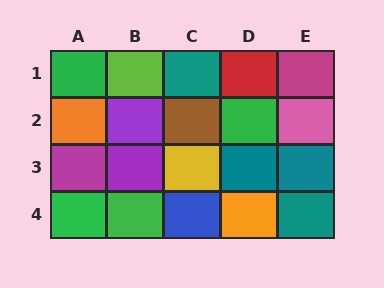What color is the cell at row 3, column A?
Magenta.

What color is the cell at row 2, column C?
Brown.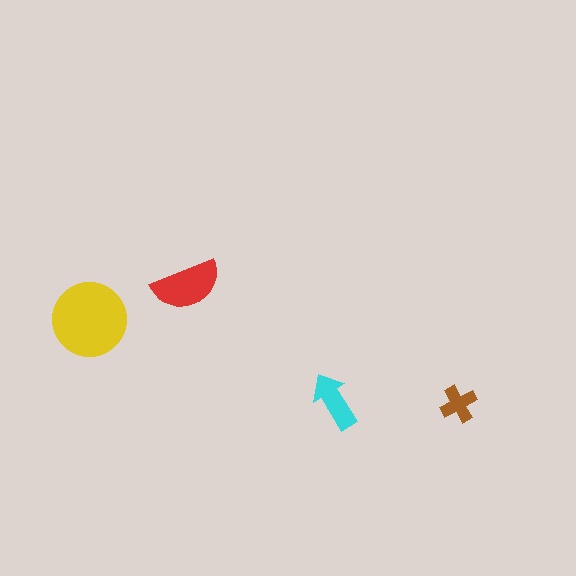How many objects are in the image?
There are 4 objects in the image.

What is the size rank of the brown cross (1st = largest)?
4th.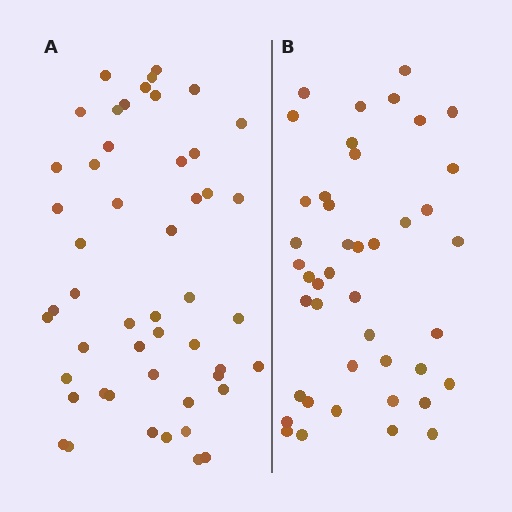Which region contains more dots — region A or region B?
Region A (the left region) has more dots.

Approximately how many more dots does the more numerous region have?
Region A has roughly 8 or so more dots than region B.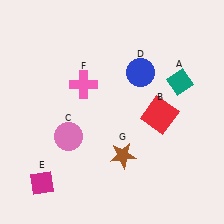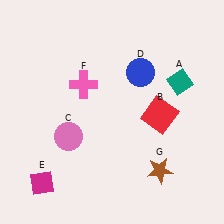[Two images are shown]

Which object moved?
The brown star (G) moved right.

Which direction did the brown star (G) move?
The brown star (G) moved right.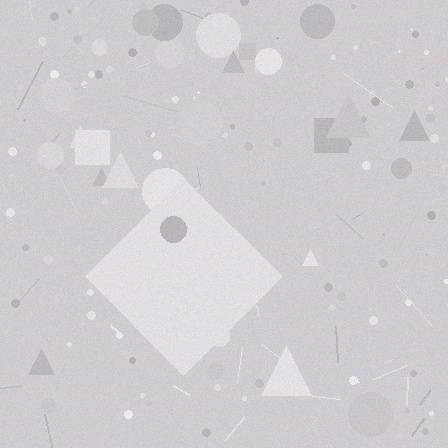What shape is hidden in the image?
A diamond is hidden in the image.